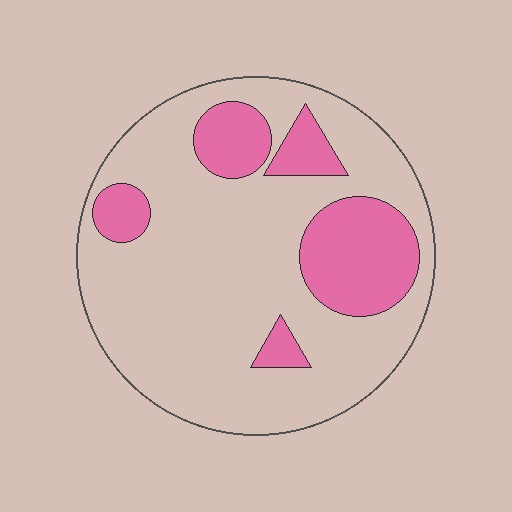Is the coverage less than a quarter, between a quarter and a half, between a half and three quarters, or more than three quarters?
Less than a quarter.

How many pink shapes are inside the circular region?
5.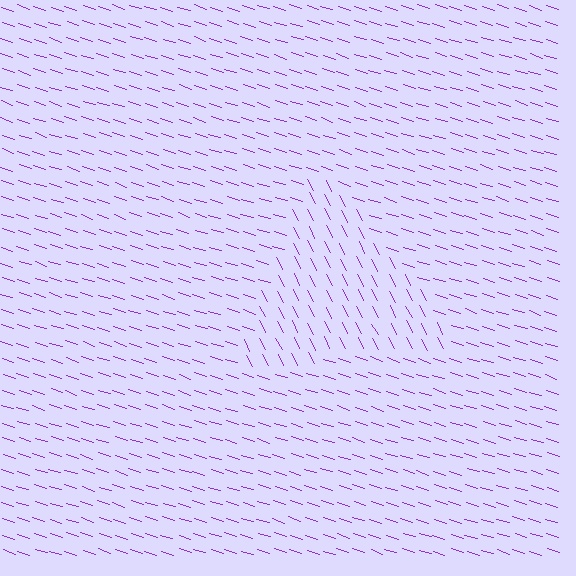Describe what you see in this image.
The image is filled with small purple line segments. A triangle region in the image has lines oriented differently from the surrounding lines, creating a visible texture boundary.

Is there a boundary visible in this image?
Yes, there is a texture boundary formed by a change in line orientation.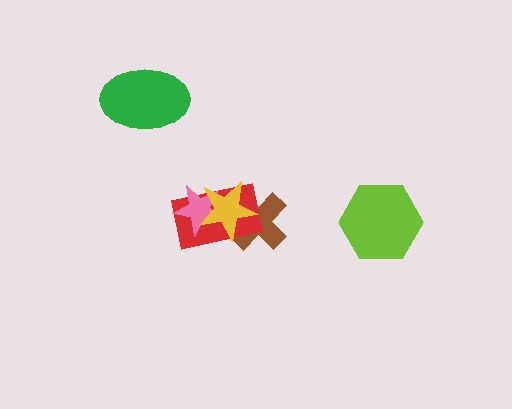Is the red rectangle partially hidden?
Yes, it is partially covered by another shape.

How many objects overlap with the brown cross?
2 objects overlap with the brown cross.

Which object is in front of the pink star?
The yellow star is in front of the pink star.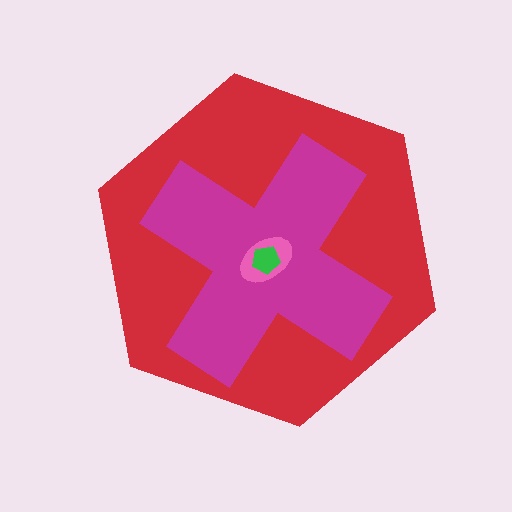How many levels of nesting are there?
4.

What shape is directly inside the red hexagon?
The magenta cross.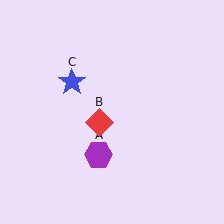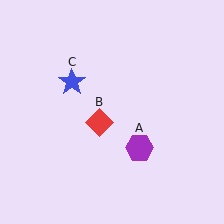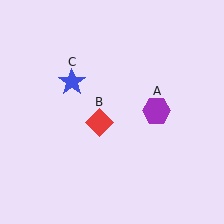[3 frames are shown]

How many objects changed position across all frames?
1 object changed position: purple hexagon (object A).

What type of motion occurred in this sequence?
The purple hexagon (object A) rotated counterclockwise around the center of the scene.